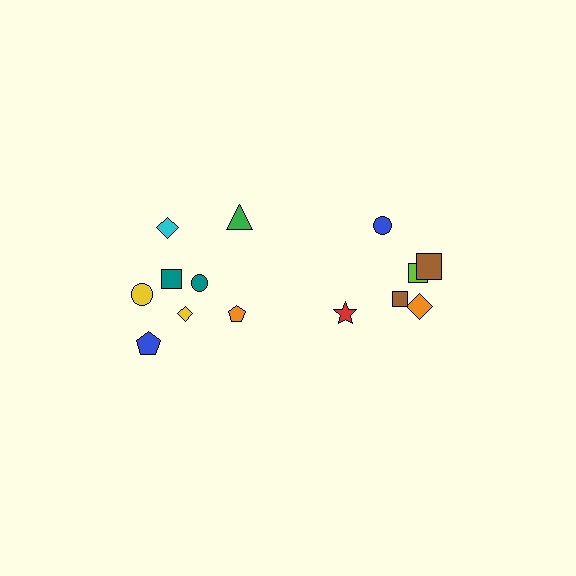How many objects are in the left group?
There are 8 objects.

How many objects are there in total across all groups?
There are 14 objects.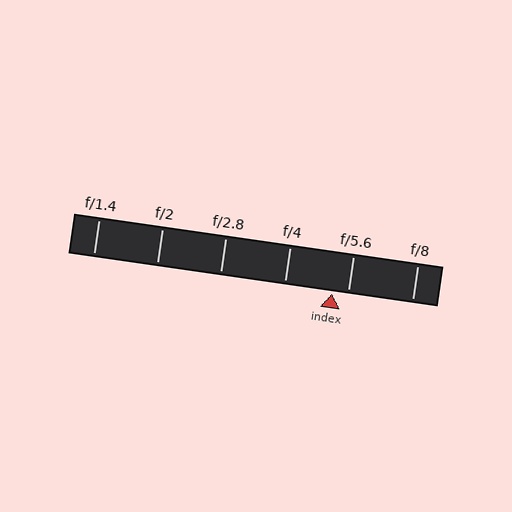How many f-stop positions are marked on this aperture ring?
There are 6 f-stop positions marked.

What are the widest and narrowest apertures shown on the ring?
The widest aperture shown is f/1.4 and the narrowest is f/8.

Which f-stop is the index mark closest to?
The index mark is closest to f/5.6.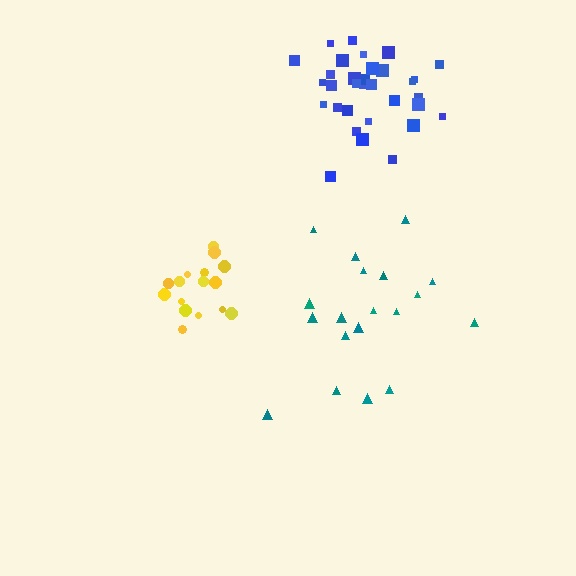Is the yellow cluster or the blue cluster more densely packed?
Blue.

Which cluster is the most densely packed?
Blue.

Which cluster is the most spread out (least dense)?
Teal.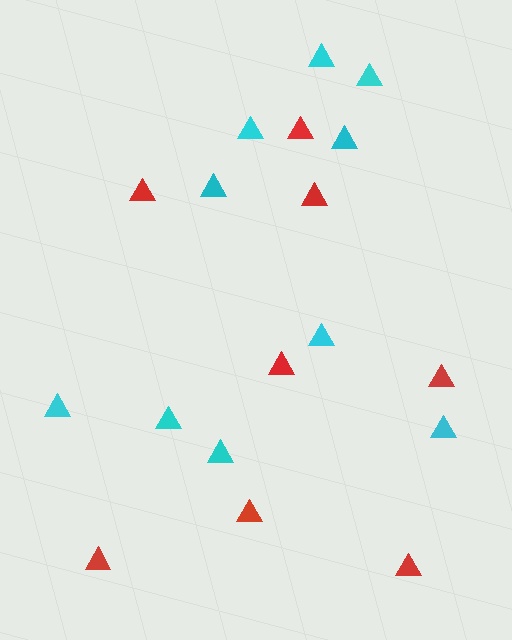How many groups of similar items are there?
There are 2 groups: one group of red triangles (8) and one group of cyan triangles (10).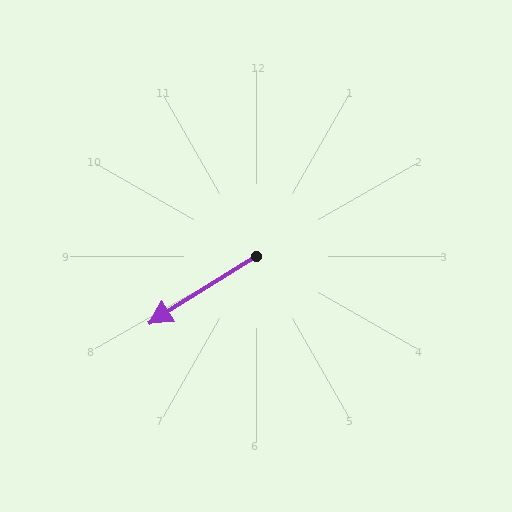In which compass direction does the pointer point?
Southwest.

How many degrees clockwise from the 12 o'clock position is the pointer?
Approximately 238 degrees.